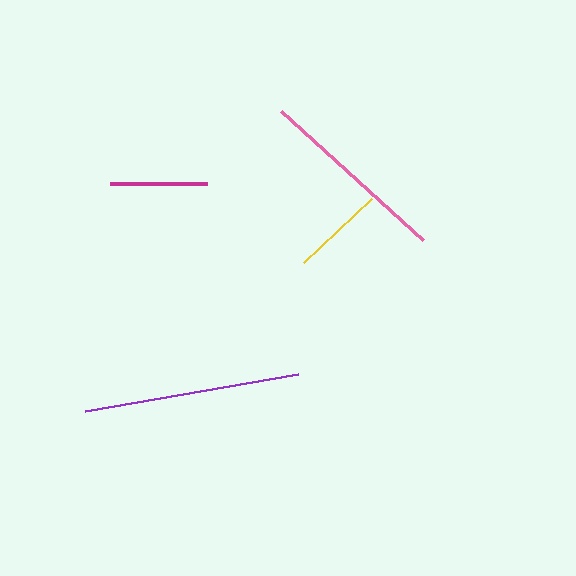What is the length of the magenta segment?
The magenta segment is approximately 97 pixels long.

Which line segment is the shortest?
The yellow line is the shortest at approximately 93 pixels.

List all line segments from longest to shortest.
From longest to shortest: purple, pink, magenta, yellow.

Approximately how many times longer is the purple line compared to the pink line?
The purple line is approximately 1.1 times the length of the pink line.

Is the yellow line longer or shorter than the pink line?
The pink line is longer than the yellow line.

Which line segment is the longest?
The purple line is the longest at approximately 217 pixels.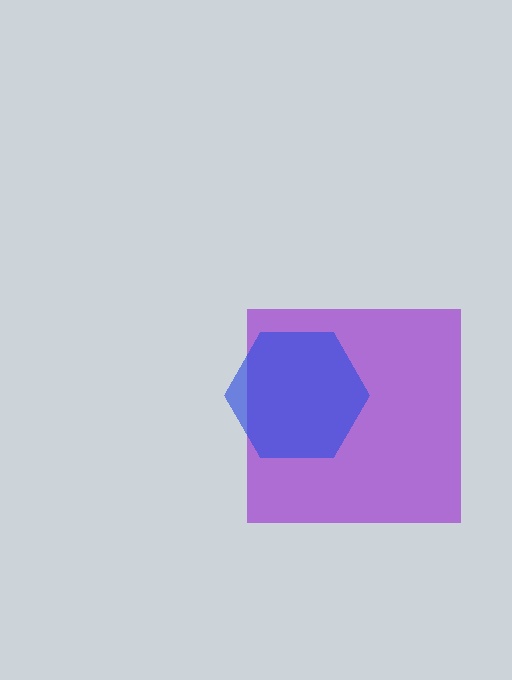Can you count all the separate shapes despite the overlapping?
Yes, there are 2 separate shapes.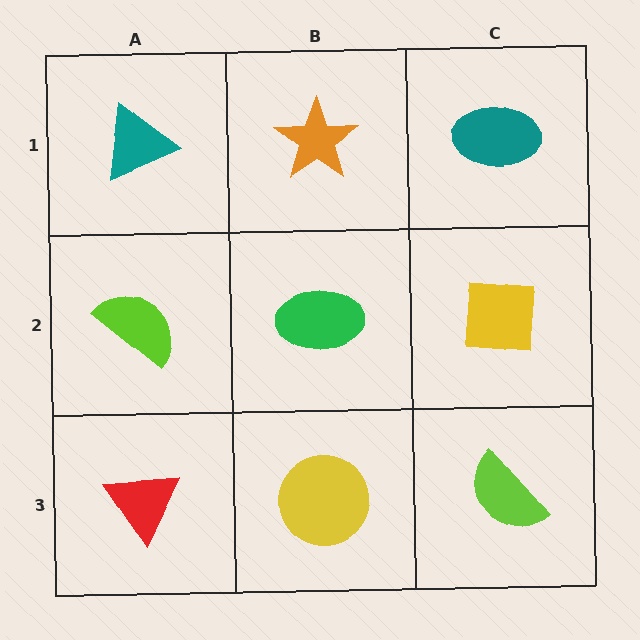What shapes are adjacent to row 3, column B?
A green ellipse (row 2, column B), a red triangle (row 3, column A), a lime semicircle (row 3, column C).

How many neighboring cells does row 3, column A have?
2.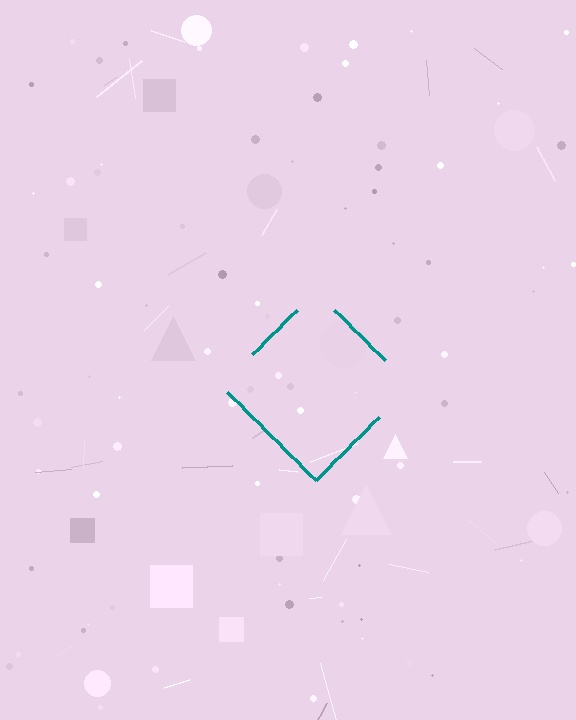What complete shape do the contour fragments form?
The contour fragments form a diamond.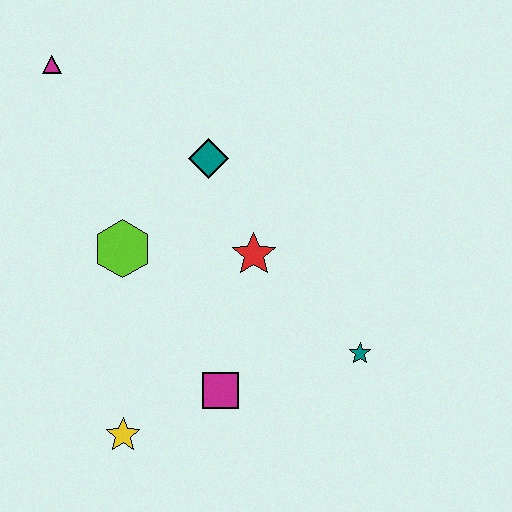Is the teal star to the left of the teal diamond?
No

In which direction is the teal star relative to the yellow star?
The teal star is to the right of the yellow star.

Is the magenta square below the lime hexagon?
Yes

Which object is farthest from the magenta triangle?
The teal star is farthest from the magenta triangle.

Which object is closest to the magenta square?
The yellow star is closest to the magenta square.